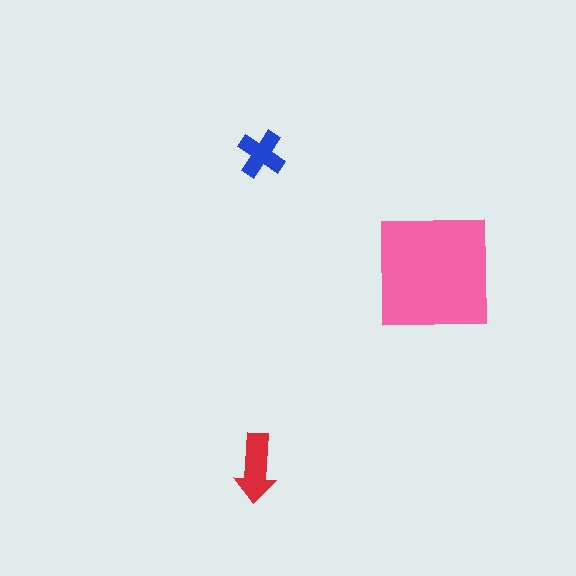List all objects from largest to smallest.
The pink square, the red arrow, the blue cross.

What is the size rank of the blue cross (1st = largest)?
3rd.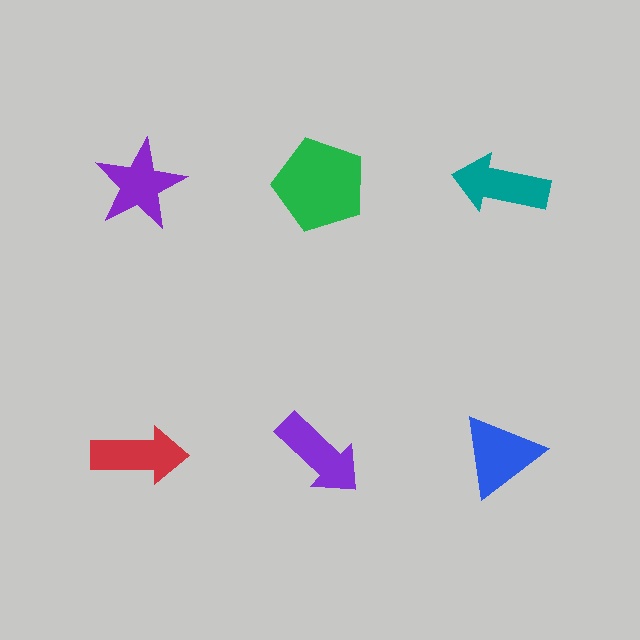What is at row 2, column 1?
A red arrow.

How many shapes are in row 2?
3 shapes.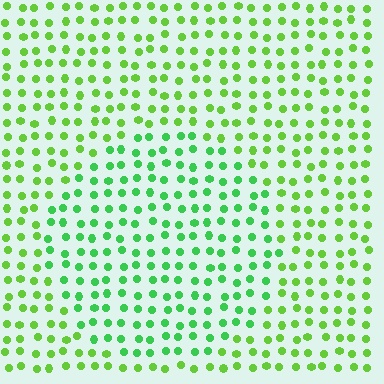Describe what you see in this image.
The image is filled with small lime elements in a uniform arrangement. A circle-shaped region is visible where the elements are tinted to a slightly different hue, forming a subtle color boundary.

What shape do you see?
I see a circle.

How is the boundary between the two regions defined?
The boundary is defined purely by a slight shift in hue (about 28 degrees). Spacing, size, and orientation are identical on both sides.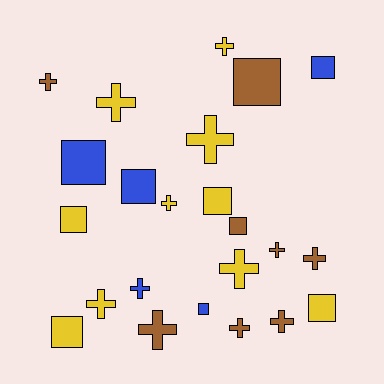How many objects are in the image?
There are 23 objects.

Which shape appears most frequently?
Cross, with 13 objects.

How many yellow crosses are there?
There are 6 yellow crosses.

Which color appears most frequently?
Yellow, with 10 objects.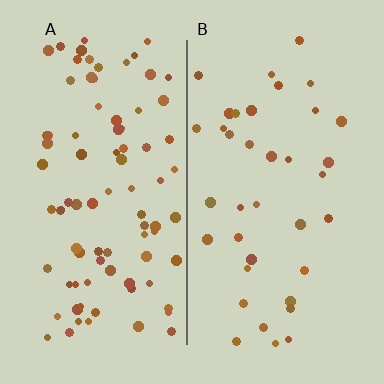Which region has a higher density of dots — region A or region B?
A (the left).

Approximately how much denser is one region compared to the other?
Approximately 2.3× — region A over region B.